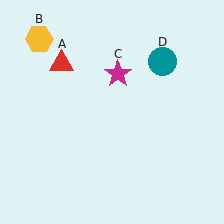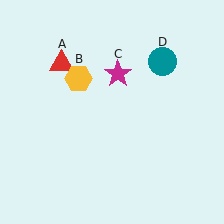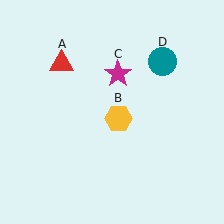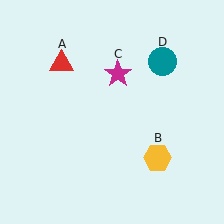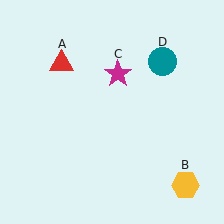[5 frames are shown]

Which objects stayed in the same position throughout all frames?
Red triangle (object A) and magenta star (object C) and teal circle (object D) remained stationary.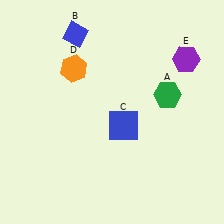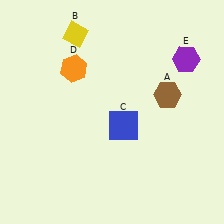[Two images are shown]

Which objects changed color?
A changed from green to brown. B changed from blue to yellow.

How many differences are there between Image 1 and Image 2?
There are 2 differences between the two images.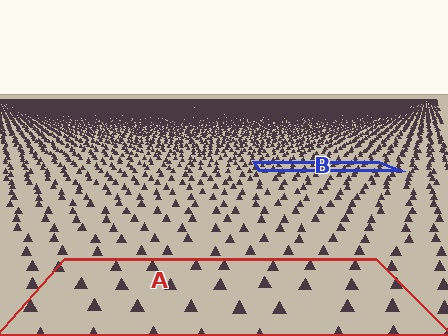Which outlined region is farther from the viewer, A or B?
Region B is farther from the viewer — the texture elements inside it appear smaller and more densely packed.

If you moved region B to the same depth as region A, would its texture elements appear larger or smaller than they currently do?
They would appear larger. At a closer depth, the same texture elements are projected at a bigger on-screen size.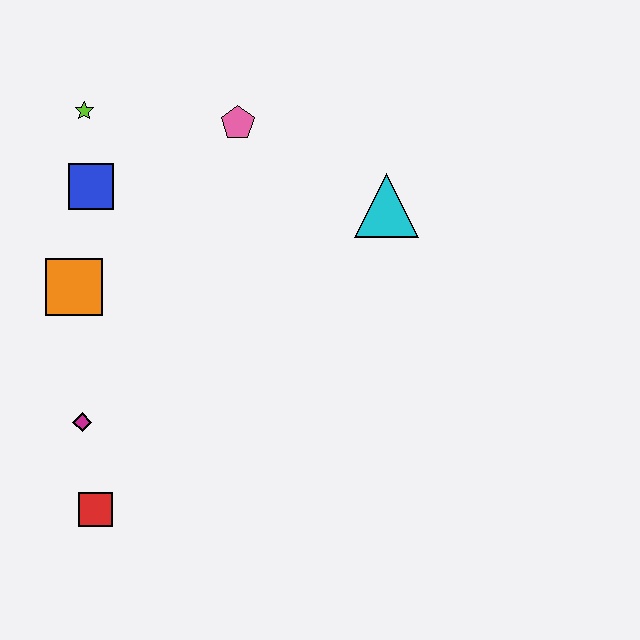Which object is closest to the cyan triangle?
The pink pentagon is closest to the cyan triangle.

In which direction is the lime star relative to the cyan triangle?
The lime star is to the left of the cyan triangle.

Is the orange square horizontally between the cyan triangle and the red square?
No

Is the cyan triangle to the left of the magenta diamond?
No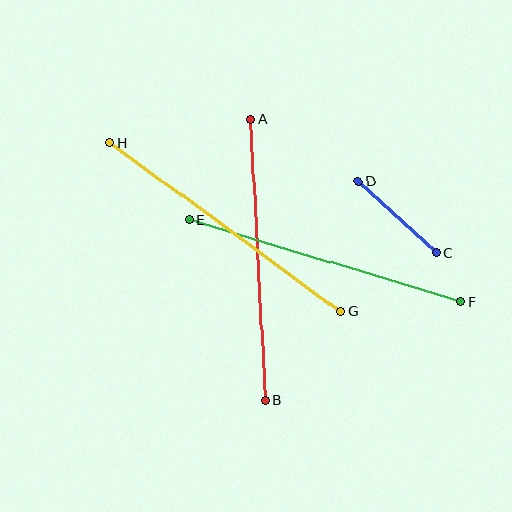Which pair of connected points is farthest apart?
Points G and H are farthest apart.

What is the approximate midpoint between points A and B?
The midpoint is at approximately (258, 260) pixels.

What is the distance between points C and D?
The distance is approximately 105 pixels.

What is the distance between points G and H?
The distance is approximately 286 pixels.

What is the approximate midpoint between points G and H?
The midpoint is at approximately (225, 227) pixels.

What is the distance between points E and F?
The distance is approximately 284 pixels.